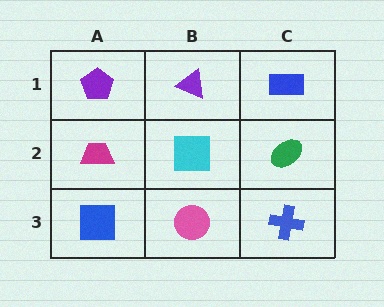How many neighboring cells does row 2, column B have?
4.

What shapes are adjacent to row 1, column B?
A cyan square (row 2, column B), a purple pentagon (row 1, column A), a blue rectangle (row 1, column C).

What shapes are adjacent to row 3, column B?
A cyan square (row 2, column B), a blue square (row 3, column A), a blue cross (row 3, column C).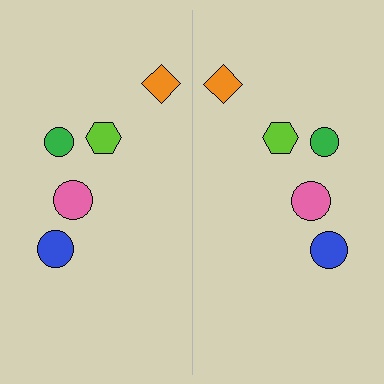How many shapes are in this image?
There are 10 shapes in this image.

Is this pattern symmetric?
Yes, this pattern has bilateral (reflection) symmetry.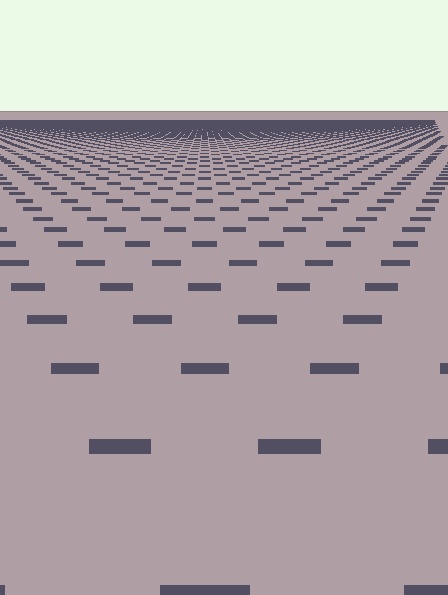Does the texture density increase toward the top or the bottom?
Density increases toward the top.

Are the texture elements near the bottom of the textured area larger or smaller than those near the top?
Larger. Near the bottom, elements are closer to the viewer and appear at a bigger on-screen size.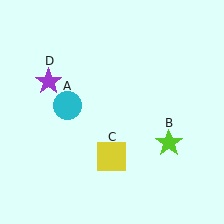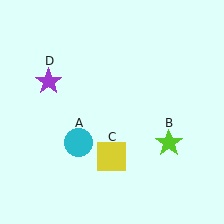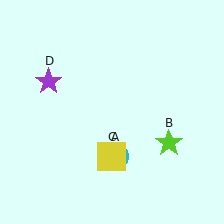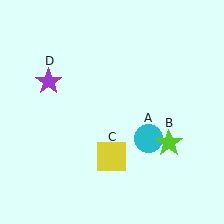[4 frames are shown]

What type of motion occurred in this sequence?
The cyan circle (object A) rotated counterclockwise around the center of the scene.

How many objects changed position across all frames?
1 object changed position: cyan circle (object A).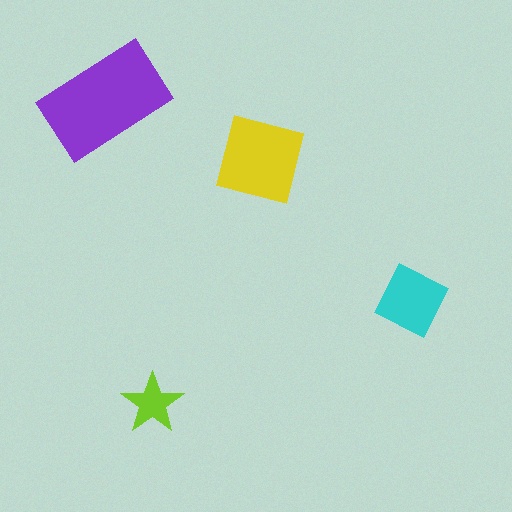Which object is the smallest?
The lime star.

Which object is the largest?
The purple rectangle.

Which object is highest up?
The purple rectangle is topmost.